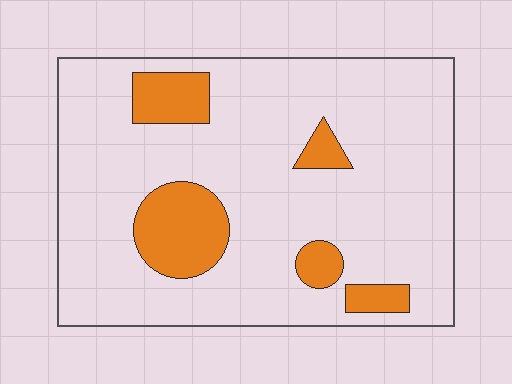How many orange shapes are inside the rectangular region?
5.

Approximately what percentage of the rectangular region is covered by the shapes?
Approximately 15%.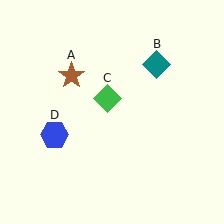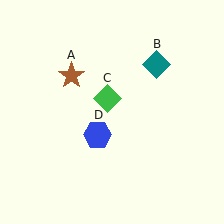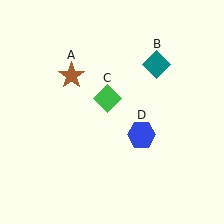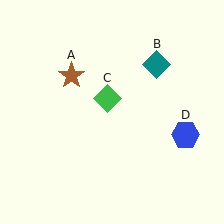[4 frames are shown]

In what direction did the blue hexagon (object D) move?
The blue hexagon (object D) moved right.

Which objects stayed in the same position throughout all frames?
Brown star (object A) and teal diamond (object B) and green diamond (object C) remained stationary.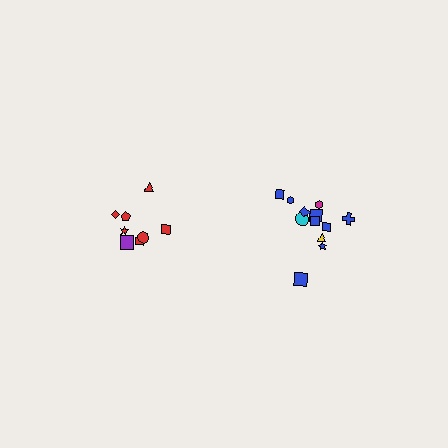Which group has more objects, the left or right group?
The right group.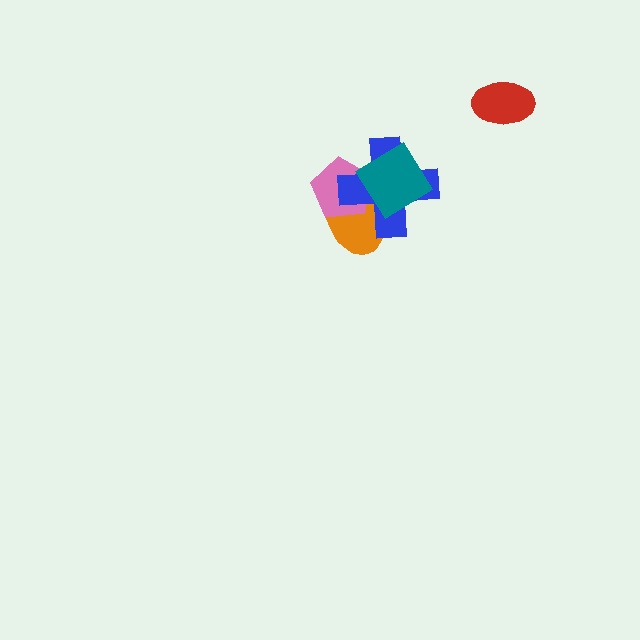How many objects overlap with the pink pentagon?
3 objects overlap with the pink pentagon.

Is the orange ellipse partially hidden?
Yes, it is partially covered by another shape.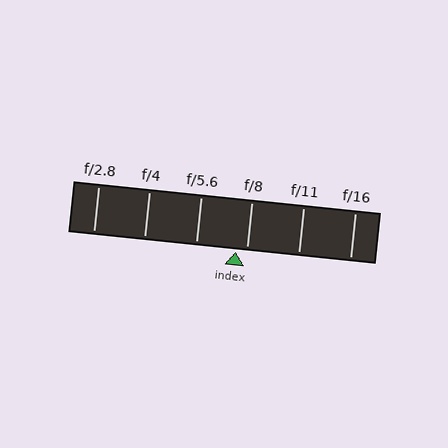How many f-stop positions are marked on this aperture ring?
There are 6 f-stop positions marked.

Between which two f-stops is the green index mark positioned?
The index mark is between f/5.6 and f/8.